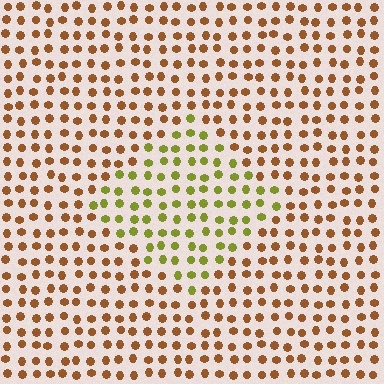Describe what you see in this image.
The image is filled with small brown elements in a uniform arrangement. A diamond-shaped region is visible where the elements are tinted to a slightly different hue, forming a subtle color boundary.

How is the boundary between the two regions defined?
The boundary is defined purely by a slight shift in hue (about 47 degrees). Spacing, size, and orientation are identical on both sides.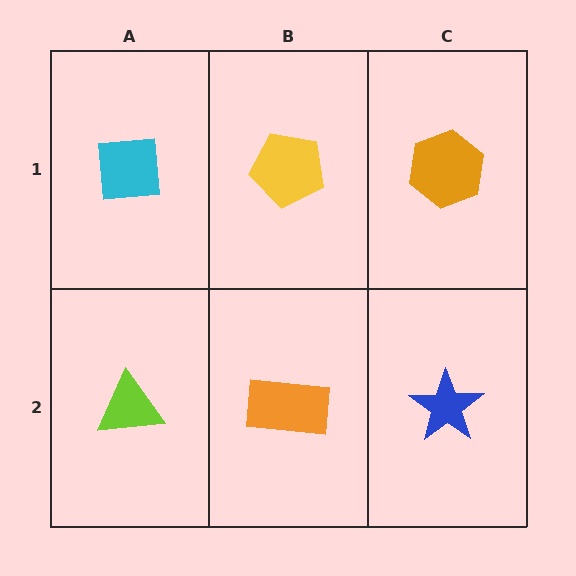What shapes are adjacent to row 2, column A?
A cyan square (row 1, column A), an orange rectangle (row 2, column B).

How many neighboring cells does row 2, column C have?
2.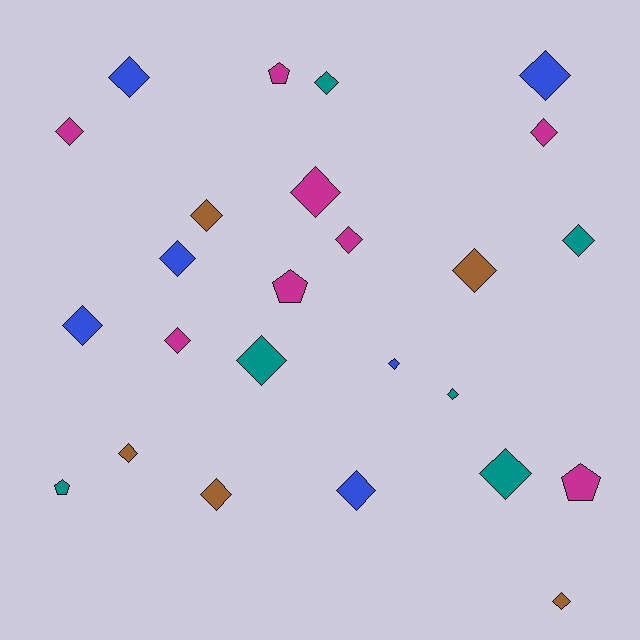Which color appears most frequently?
Magenta, with 8 objects.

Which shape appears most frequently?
Diamond, with 21 objects.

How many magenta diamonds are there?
There are 5 magenta diamonds.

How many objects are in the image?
There are 25 objects.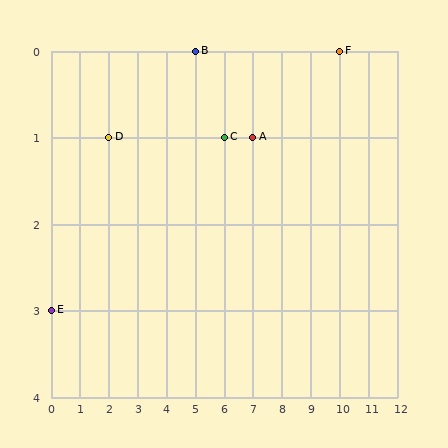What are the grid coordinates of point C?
Point C is at grid coordinates (6, 1).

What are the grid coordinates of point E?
Point E is at grid coordinates (0, 3).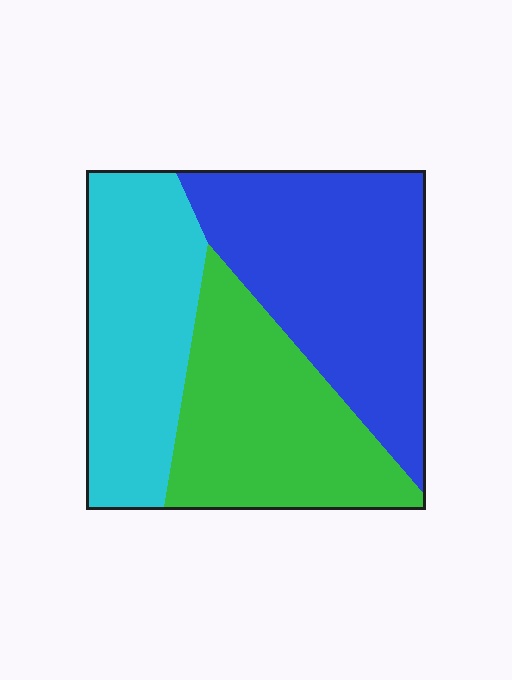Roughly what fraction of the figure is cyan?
Cyan takes up about one third (1/3) of the figure.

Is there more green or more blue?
Blue.